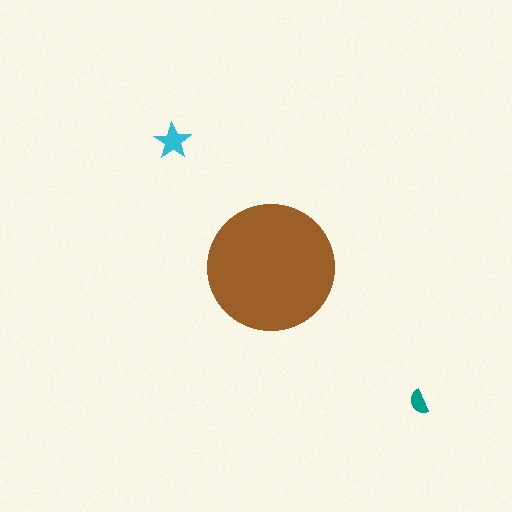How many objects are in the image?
There are 3 objects in the image.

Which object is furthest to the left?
The cyan star is leftmost.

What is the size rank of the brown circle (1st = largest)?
1st.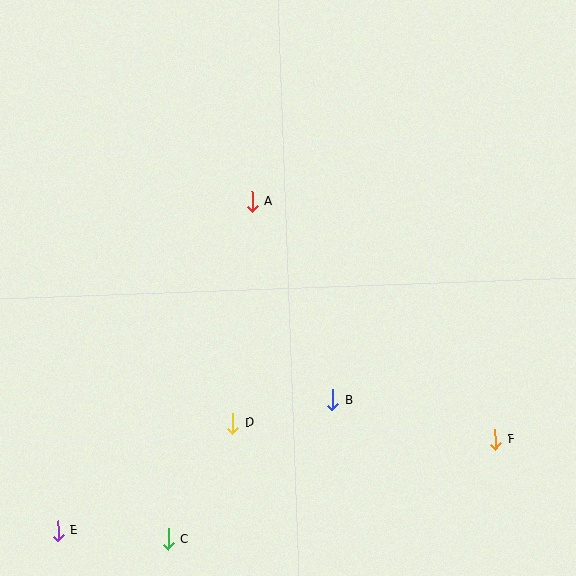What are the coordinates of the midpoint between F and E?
The midpoint between F and E is at (277, 485).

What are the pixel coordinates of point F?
Point F is at (495, 439).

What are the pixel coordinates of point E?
Point E is at (58, 531).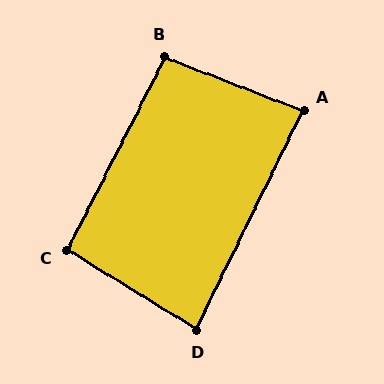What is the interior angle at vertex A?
Approximately 85 degrees (approximately right).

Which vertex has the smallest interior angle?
D, at approximately 84 degrees.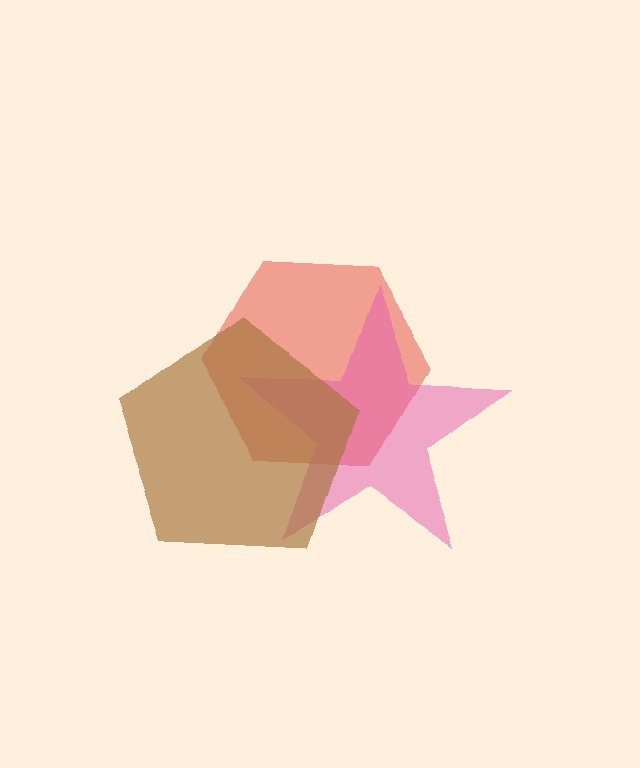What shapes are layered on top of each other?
The layered shapes are: a red hexagon, a pink star, a brown pentagon.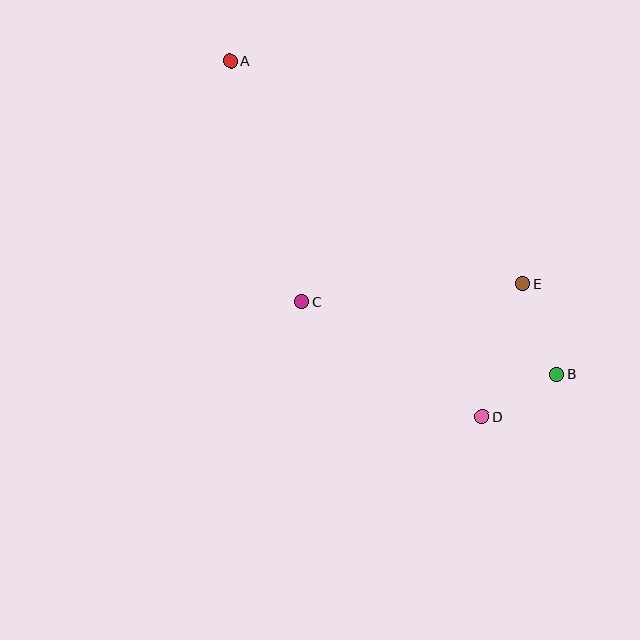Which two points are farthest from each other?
Points A and B are farthest from each other.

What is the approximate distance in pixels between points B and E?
The distance between B and E is approximately 97 pixels.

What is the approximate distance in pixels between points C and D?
The distance between C and D is approximately 214 pixels.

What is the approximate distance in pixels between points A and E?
The distance between A and E is approximately 367 pixels.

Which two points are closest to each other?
Points B and D are closest to each other.